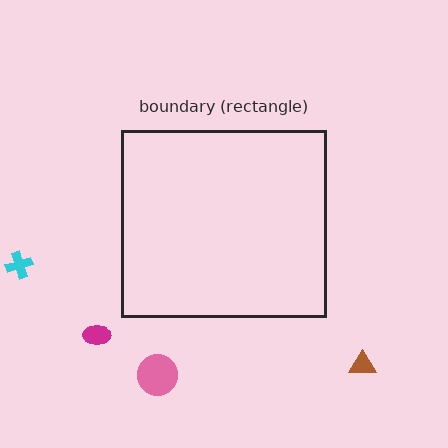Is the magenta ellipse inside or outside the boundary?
Outside.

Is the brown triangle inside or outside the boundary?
Outside.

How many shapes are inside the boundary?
0 inside, 4 outside.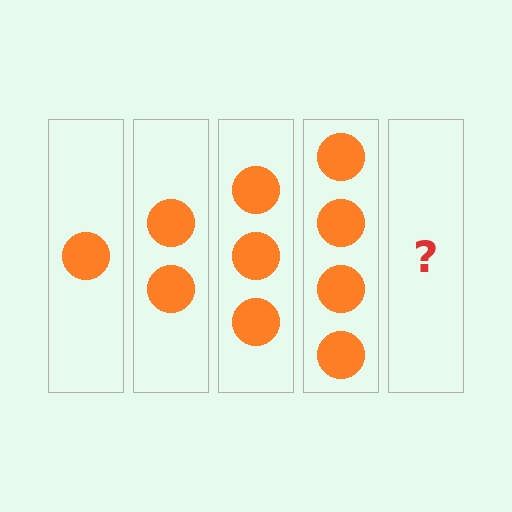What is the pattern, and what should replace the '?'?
The pattern is that each step adds one more circle. The '?' should be 5 circles.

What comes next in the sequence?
The next element should be 5 circles.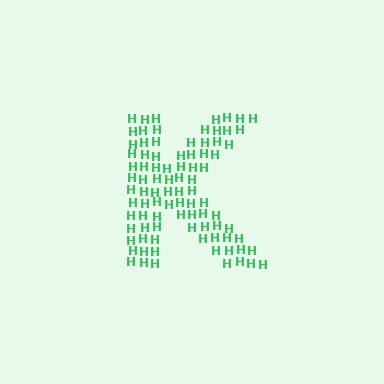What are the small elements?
The small elements are letter H's.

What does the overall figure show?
The overall figure shows the letter K.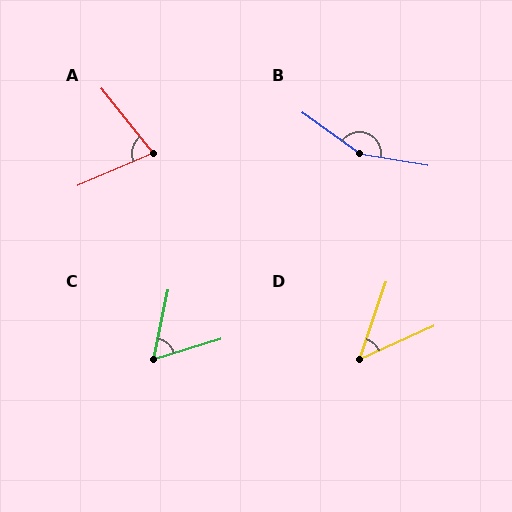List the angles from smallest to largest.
D (47°), C (62°), A (75°), B (154°).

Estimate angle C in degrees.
Approximately 62 degrees.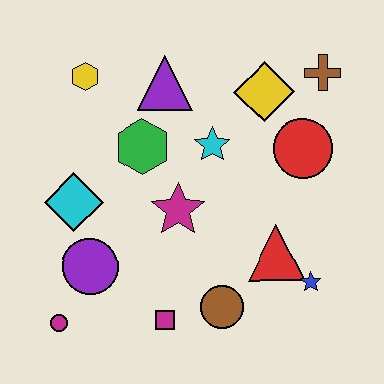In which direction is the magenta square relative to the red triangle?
The magenta square is to the left of the red triangle.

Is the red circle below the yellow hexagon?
Yes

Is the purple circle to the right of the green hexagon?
No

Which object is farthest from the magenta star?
The brown cross is farthest from the magenta star.